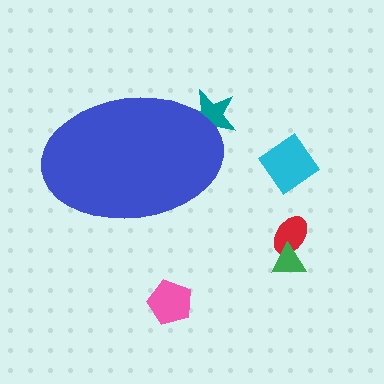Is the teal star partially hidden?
Yes, the teal star is partially hidden behind the blue ellipse.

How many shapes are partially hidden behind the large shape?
1 shape is partially hidden.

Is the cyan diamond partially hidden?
No, the cyan diamond is fully visible.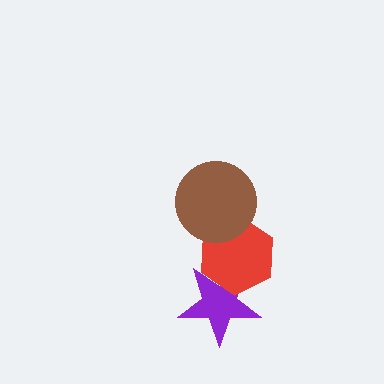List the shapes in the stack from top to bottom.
From top to bottom: the brown circle, the red hexagon, the purple star.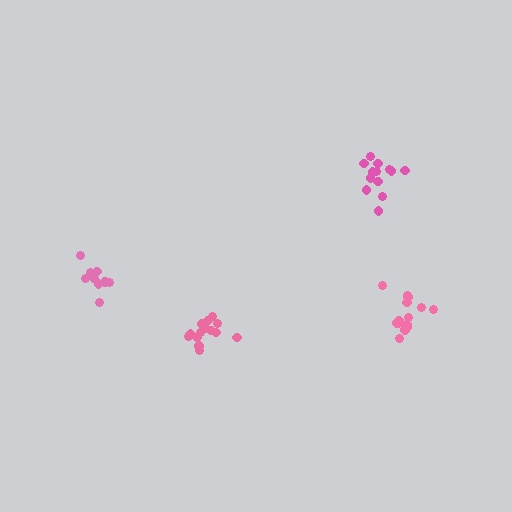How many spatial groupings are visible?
There are 4 spatial groupings.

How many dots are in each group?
Group 1: 14 dots, Group 2: 14 dots, Group 3: 13 dots, Group 4: 9 dots (50 total).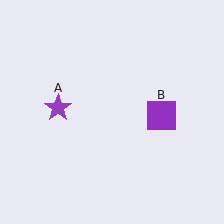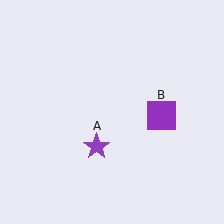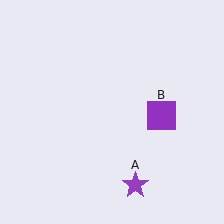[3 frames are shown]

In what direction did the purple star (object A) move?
The purple star (object A) moved down and to the right.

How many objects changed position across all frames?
1 object changed position: purple star (object A).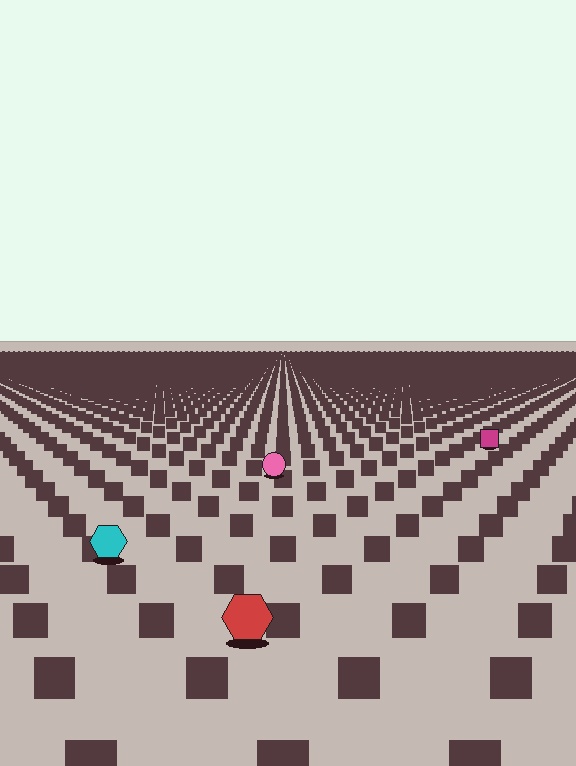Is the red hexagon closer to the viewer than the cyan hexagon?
Yes. The red hexagon is closer — you can tell from the texture gradient: the ground texture is coarser near it.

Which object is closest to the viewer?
The red hexagon is closest. The texture marks near it are larger and more spread out.